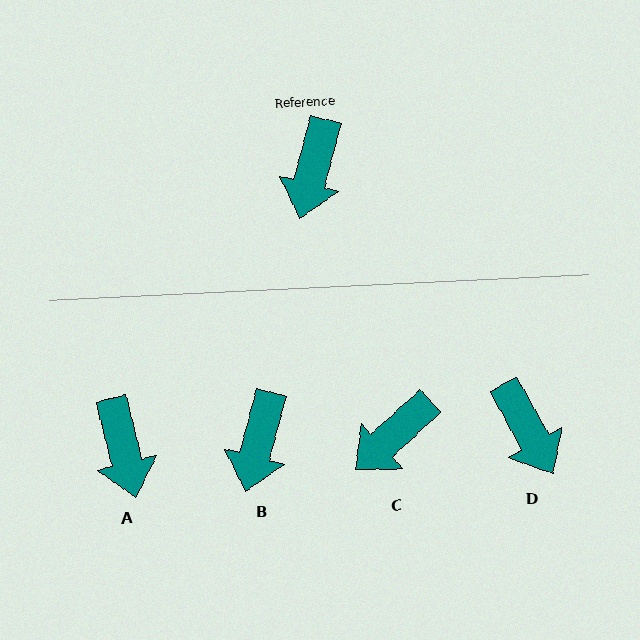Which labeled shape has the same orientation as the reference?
B.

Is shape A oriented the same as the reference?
No, it is off by about 29 degrees.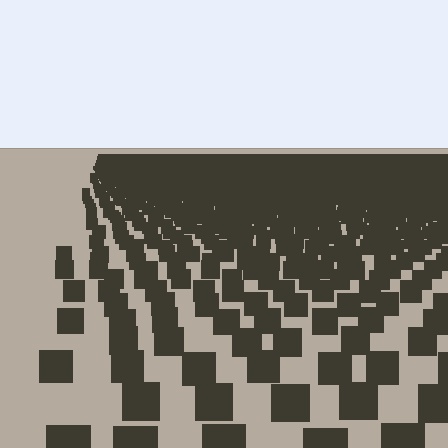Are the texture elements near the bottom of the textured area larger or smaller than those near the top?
Larger. Near the bottom, elements are closer to the viewer and appear at a bigger on-screen size.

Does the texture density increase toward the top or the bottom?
Density increases toward the top.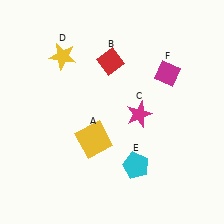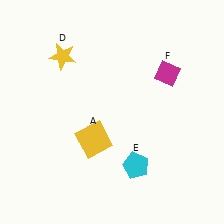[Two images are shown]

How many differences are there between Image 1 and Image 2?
There are 2 differences between the two images.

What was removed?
The red diamond (B), the magenta star (C) were removed in Image 2.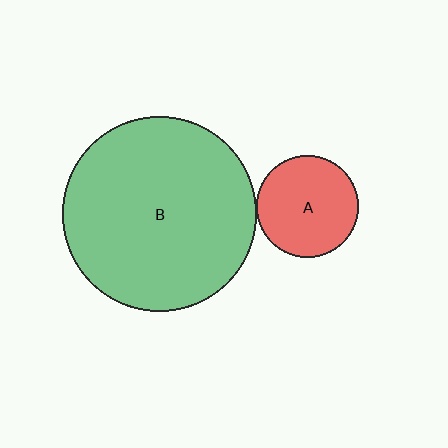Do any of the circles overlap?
No, none of the circles overlap.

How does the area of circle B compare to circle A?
Approximately 3.6 times.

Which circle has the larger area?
Circle B (green).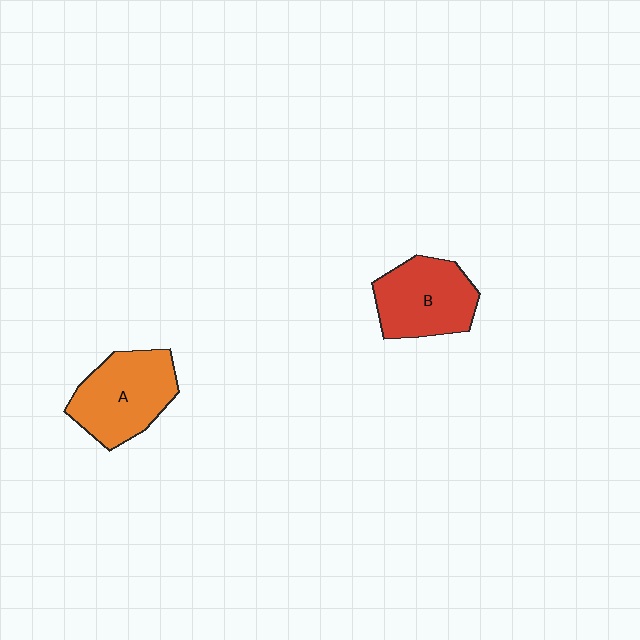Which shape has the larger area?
Shape A (orange).